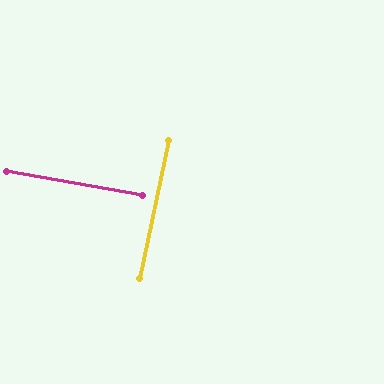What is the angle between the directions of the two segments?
Approximately 88 degrees.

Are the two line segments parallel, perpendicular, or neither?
Perpendicular — they meet at approximately 88°.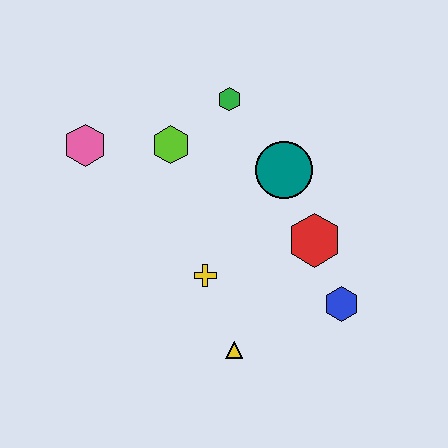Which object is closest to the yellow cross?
The yellow triangle is closest to the yellow cross.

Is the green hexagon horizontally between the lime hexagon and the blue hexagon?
Yes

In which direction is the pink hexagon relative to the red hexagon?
The pink hexagon is to the left of the red hexagon.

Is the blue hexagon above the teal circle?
No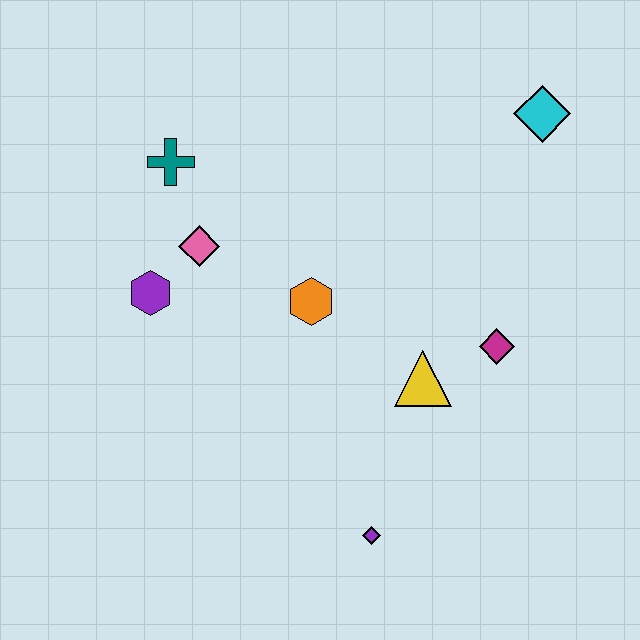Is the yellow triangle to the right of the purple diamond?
Yes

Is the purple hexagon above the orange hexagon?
Yes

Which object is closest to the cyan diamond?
The magenta diamond is closest to the cyan diamond.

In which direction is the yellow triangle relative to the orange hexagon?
The yellow triangle is to the right of the orange hexagon.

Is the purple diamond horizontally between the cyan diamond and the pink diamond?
Yes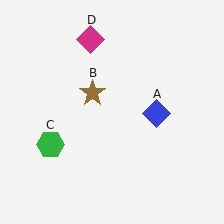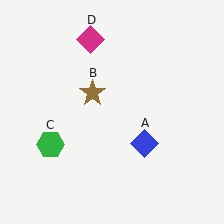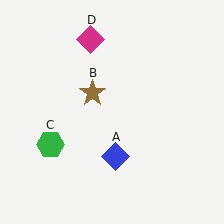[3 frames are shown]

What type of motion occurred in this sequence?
The blue diamond (object A) rotated clockwise around the center of the scene.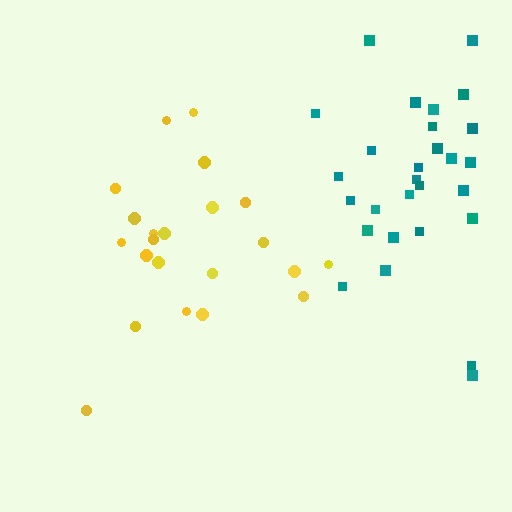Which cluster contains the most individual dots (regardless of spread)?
Teal (28).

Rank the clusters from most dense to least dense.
teal, yellow.